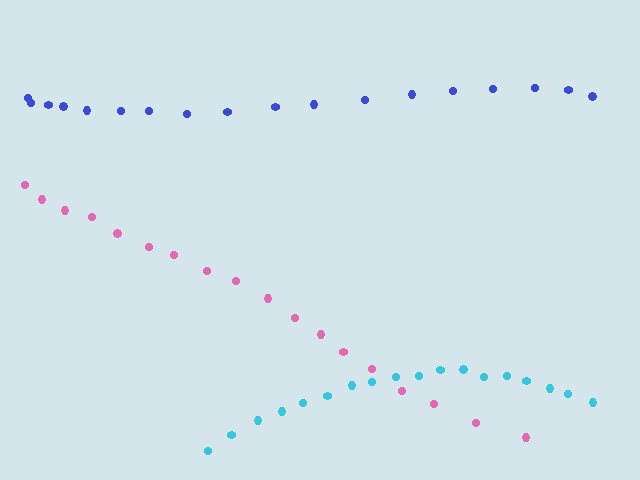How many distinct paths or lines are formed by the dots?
There are 3 distinct paths.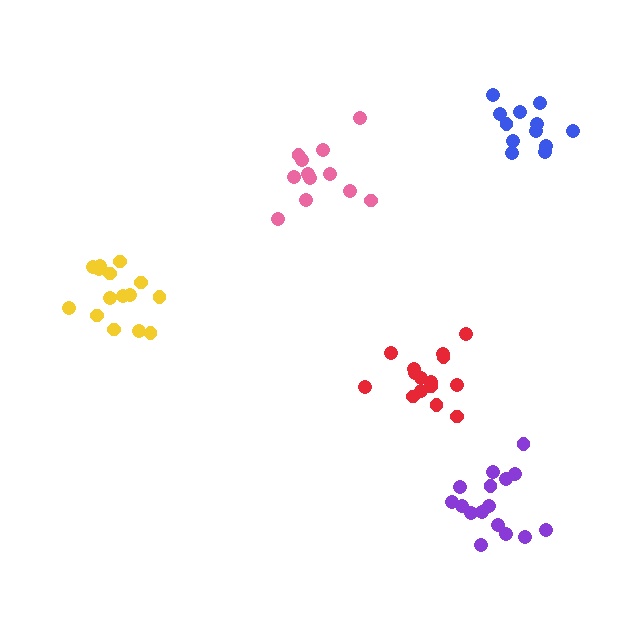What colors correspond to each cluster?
The clusters are colored: red, blue, pink, purple, yellow.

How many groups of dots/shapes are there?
There are 5 groups.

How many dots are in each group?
Group 1: 15 dots, Group 2: 12 dots, Group 3: 12 dots, Group 4: 16 dots, Group 5: 15 dots (70 total).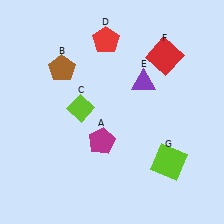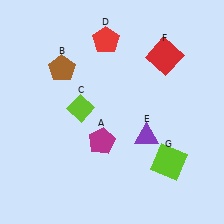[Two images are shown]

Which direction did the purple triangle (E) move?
The purple triangle (E) moved down.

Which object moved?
The purple triangle (E) moved down.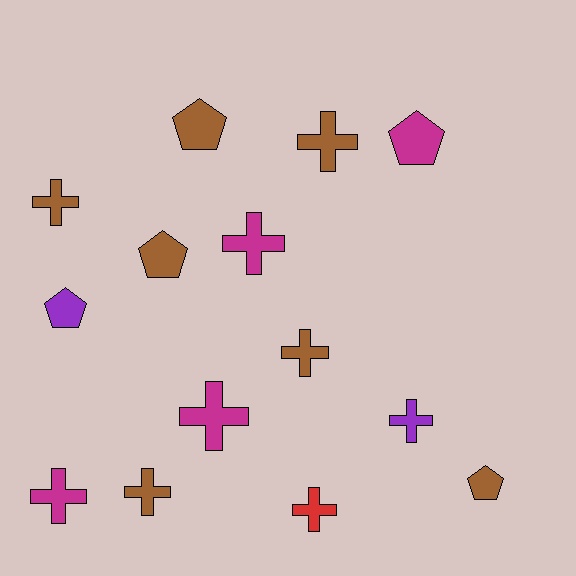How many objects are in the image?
There are 14 objects.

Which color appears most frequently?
Brown, with 7 objects.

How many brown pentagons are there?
There are 3 brown pentagons.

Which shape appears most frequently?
Cross, with 9 objects.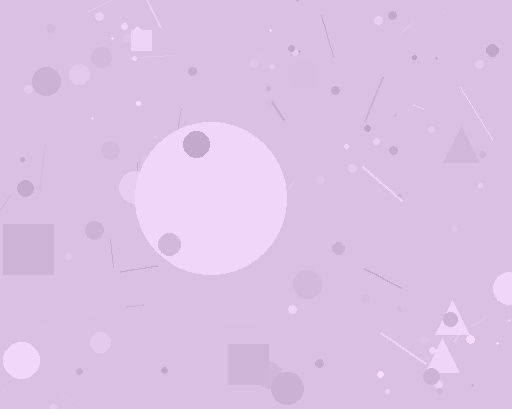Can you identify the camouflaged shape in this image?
The camouflaged shape is a circle.